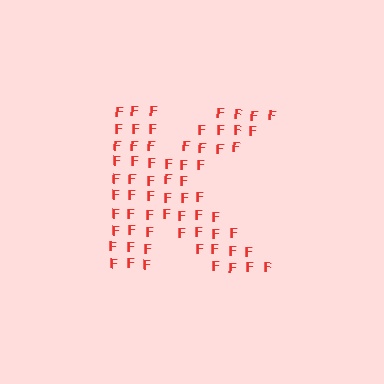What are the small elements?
The small elements are letter F's.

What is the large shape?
The large shape is the letter K.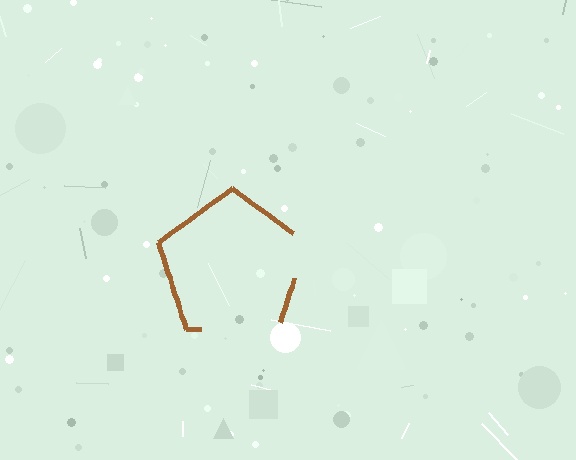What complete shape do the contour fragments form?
The contour fragments form a pentagon.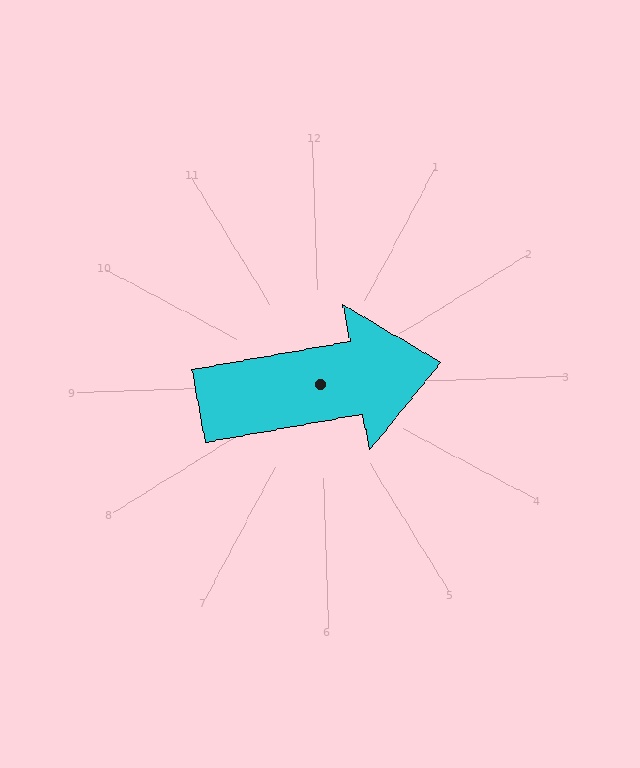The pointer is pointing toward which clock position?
Roughly 3 o'clock.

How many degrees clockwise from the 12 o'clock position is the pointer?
Approximately 82 degrees.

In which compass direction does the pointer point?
East.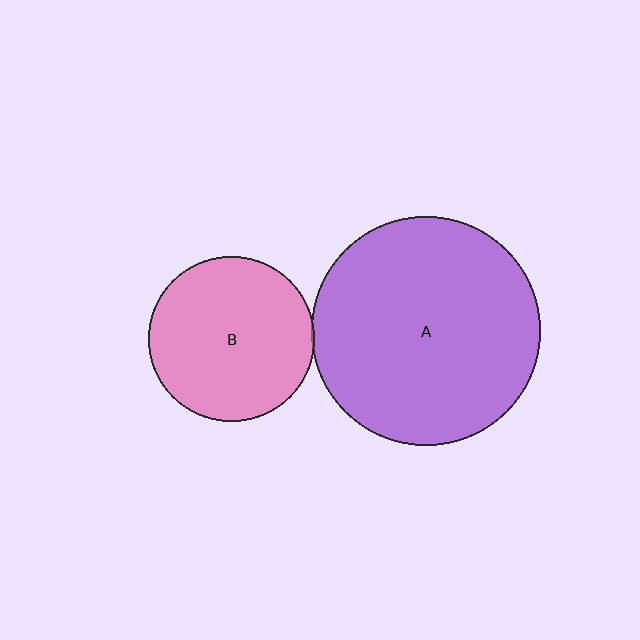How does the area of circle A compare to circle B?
Approximately 1.9 times.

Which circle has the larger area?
Circle A (purple).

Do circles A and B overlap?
Yes.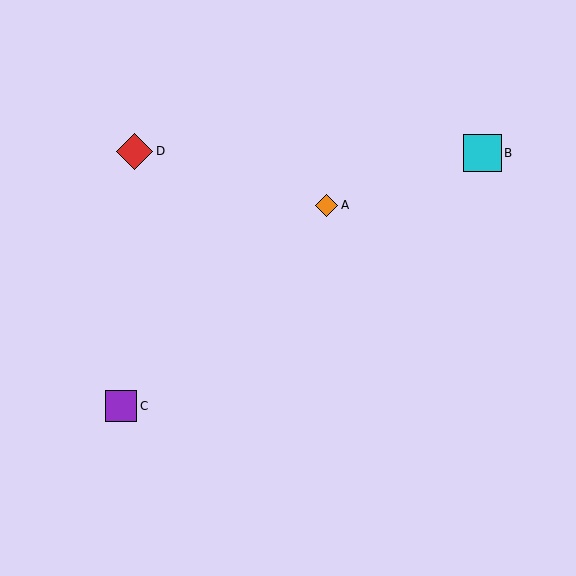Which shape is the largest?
The cyan square (labeled B) is the largest.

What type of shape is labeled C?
Shape C is a purple square.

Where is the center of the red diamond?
The center of the red diamond is at (135, 151).